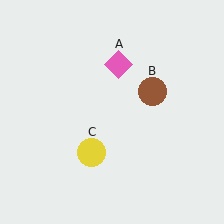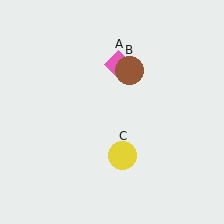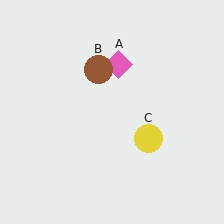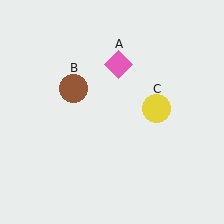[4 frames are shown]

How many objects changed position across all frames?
2 objects changed position: brown circle (object B), yellow circle (object C).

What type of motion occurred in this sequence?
The brown circle (object B), yellow circle (object C) rotated counterclockwise around the center of the scene.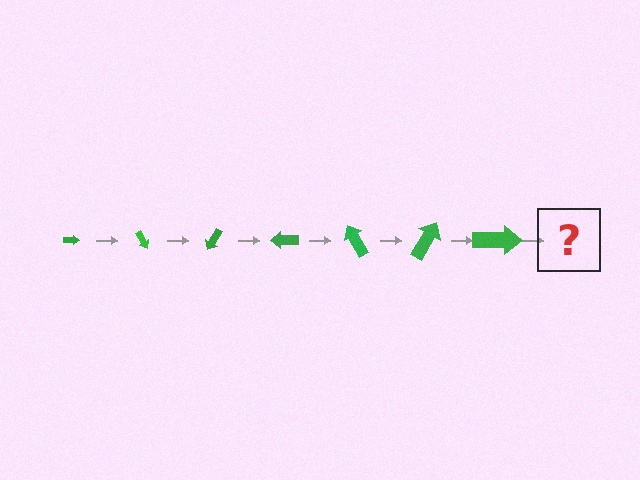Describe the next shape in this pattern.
It should be an arrow, larger than the previous one and rotated 420 degrees from the start.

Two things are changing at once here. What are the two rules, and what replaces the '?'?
The two rules are that the arrow grows larger each step and it rotates 60 degrees each step. The '?' should be an arrow, larger than the previous one and rotated 420 degrees from the start.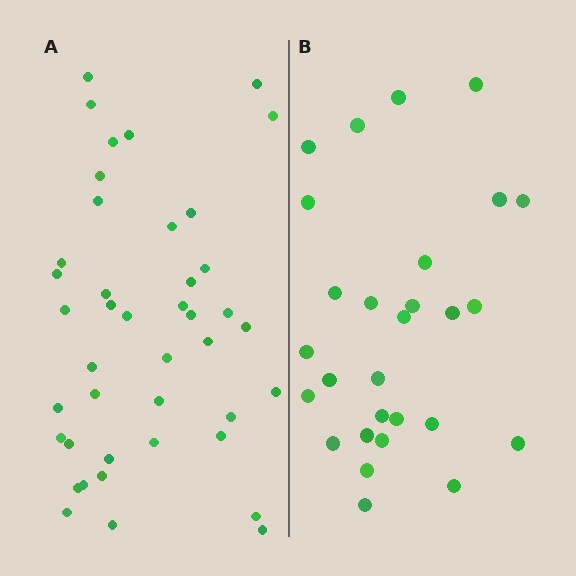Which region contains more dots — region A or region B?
Region A (the left region) has more dots.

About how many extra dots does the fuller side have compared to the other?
Region A has approximately 15 more dots than region B.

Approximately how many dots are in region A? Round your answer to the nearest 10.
About 40 dots. (The exact count is 42, which rounds to 40.)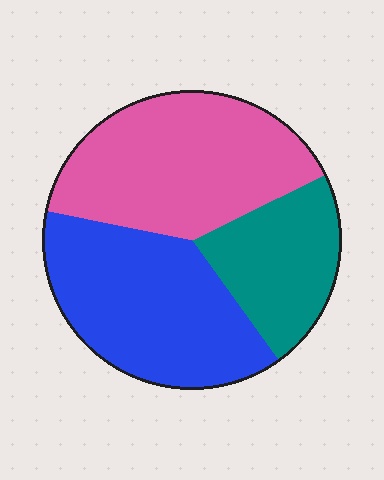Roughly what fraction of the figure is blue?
Blue takes up about three eighths (3/8) of the figure.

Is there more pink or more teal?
Pink.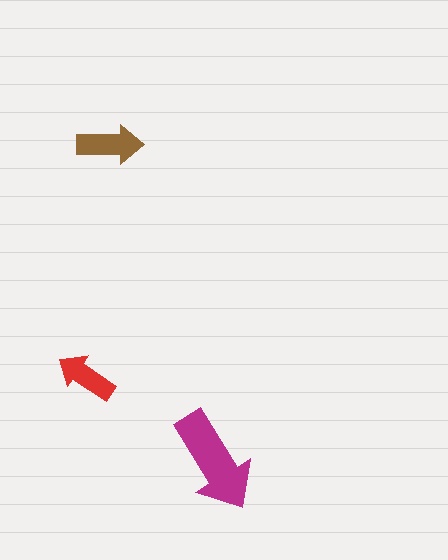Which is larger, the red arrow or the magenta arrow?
The magenta one.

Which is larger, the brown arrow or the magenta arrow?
The magenta one.